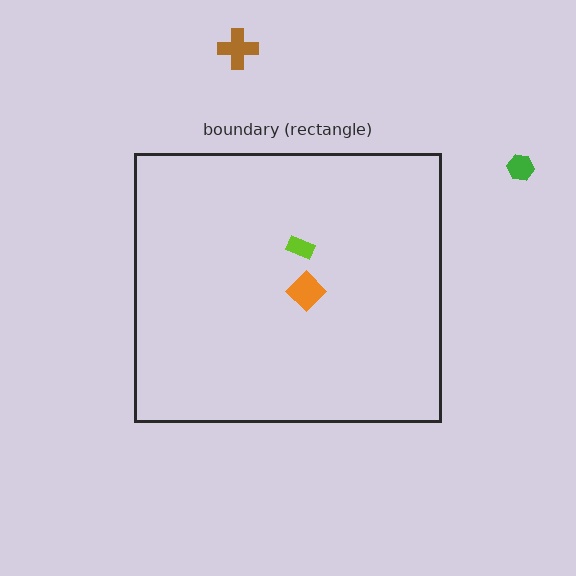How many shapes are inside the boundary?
2 inside, 2 outside.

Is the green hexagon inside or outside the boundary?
Outside.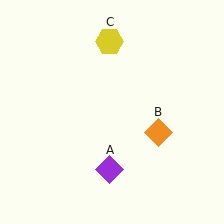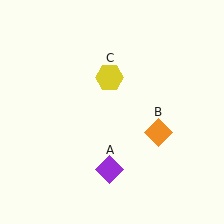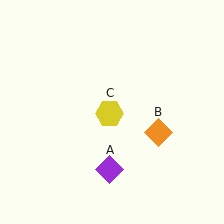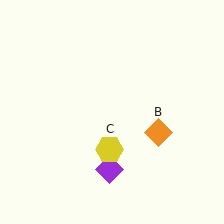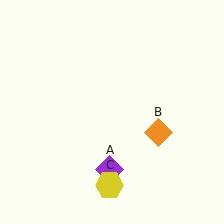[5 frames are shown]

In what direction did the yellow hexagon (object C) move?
The yellow hexagon (object C) moved down.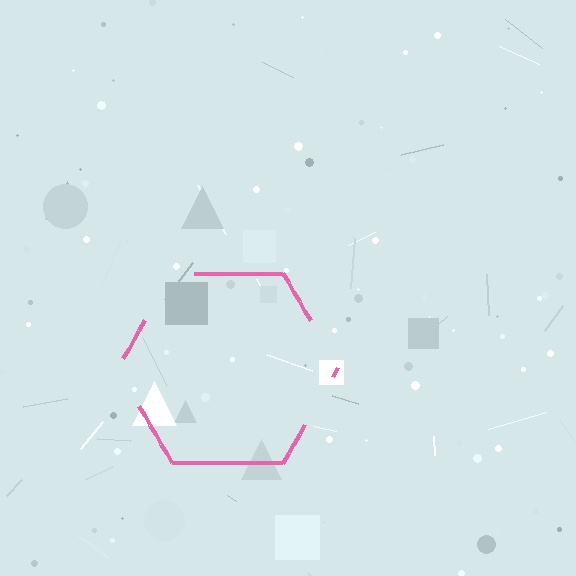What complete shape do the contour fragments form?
The contour fragments form a hexagon.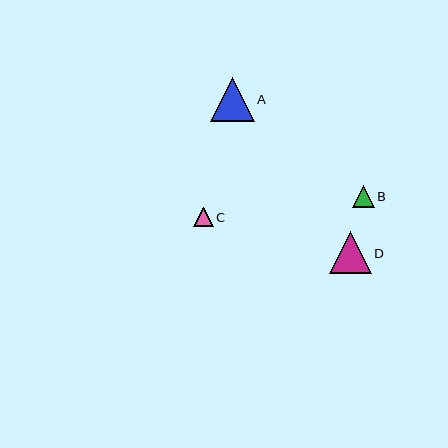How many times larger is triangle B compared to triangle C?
Triangle B is approximately 1.1 times the size of triangle C.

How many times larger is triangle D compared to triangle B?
Triangle D is approximately 1.9 times the size of triangle B.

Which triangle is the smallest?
Triangle C is the smallest with a size of approximately 20 pixels.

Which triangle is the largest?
Triangle A is the largest with a size of approximately 44 pixels.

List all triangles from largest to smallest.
From largest to smallest: A, D, B, C.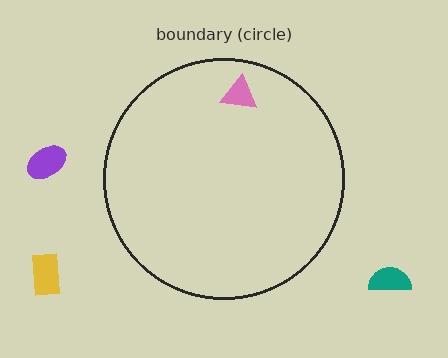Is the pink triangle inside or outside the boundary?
Inside.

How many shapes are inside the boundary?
1 inside, 3 outside.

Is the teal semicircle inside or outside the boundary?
Outside.